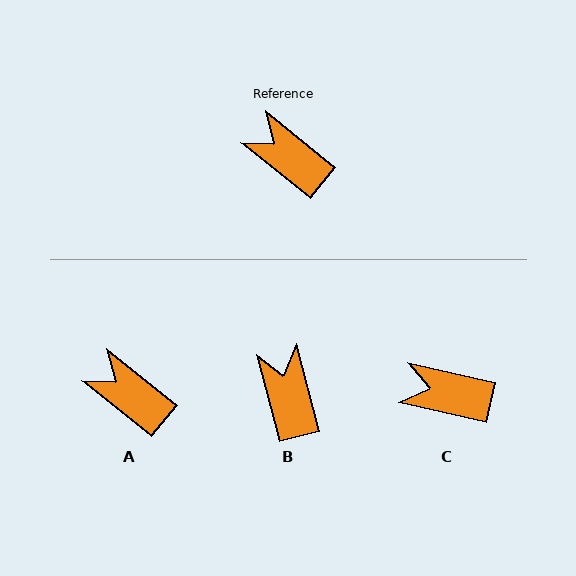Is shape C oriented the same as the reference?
No, it is off by about 26 degrees.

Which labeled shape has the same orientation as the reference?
A.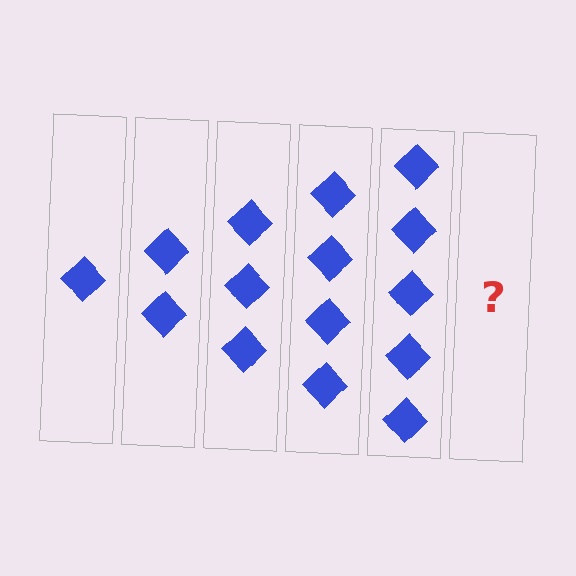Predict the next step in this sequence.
The next step is 6 diamonds.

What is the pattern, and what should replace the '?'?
The pattern is that each step adds one more diamond. The '?' should be 6 diamonds.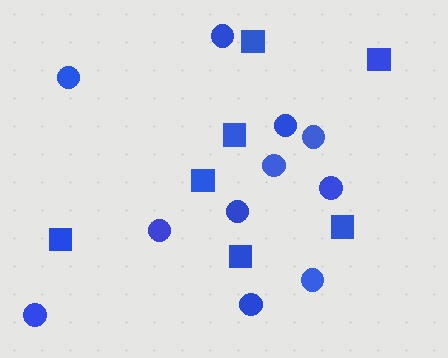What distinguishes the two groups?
There are 2 groups: one group of squares (7) and one group of circles (11).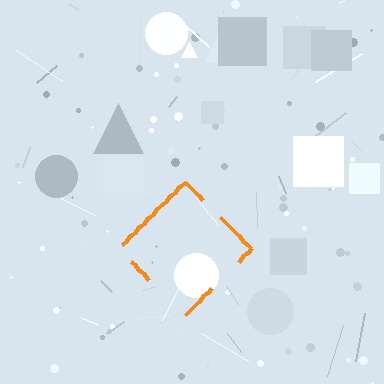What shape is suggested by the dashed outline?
The dashed outline suggests a diamond.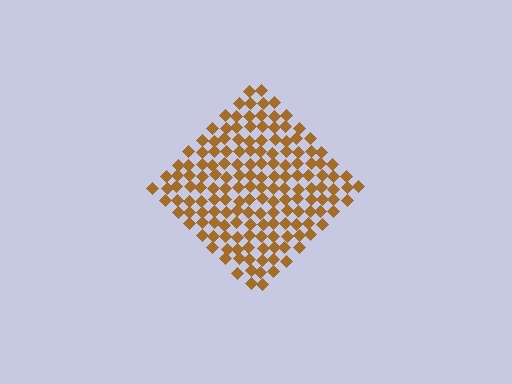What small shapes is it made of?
It is made of small diamonds.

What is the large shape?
The large shape is a diamond.